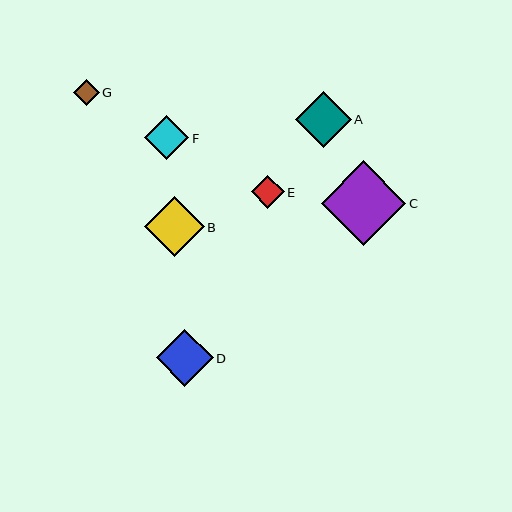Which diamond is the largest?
Diamond C is the largest with a size of approximately 85 pixels.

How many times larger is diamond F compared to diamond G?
Diamond F is approximately 1.8 times the size of diamond G.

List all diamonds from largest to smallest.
From largest to smallest: C, B, D, A, F, E, G.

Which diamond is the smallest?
Diamond G is the smallest with a size of approximately 25 pixels.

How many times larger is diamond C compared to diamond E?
Diamond C is approximately 2.6 times the size of diamond E.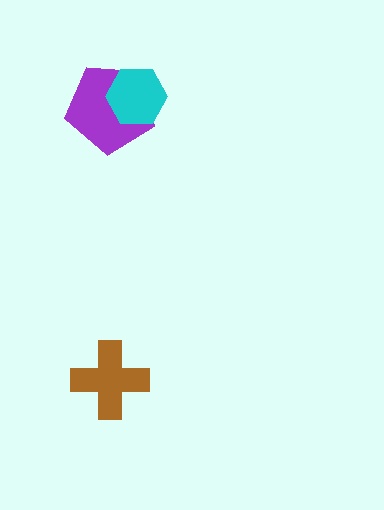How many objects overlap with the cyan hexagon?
1 object overlaps with the cyan hexagon.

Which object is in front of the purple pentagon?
The cyan hexagon is in front of the purple pentagon.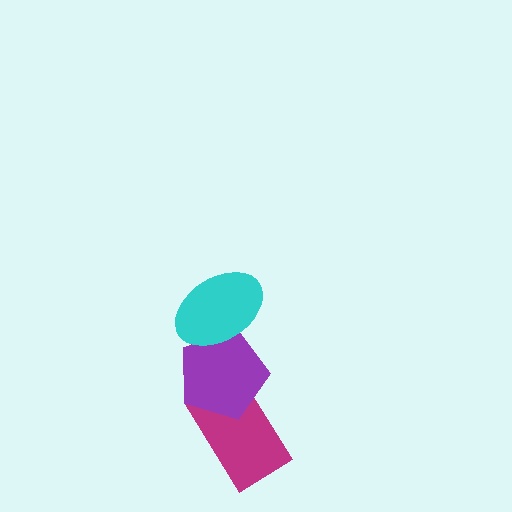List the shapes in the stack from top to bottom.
From top to bottom: the cyan ellipse, the purple pentagon, the magenta rectangle.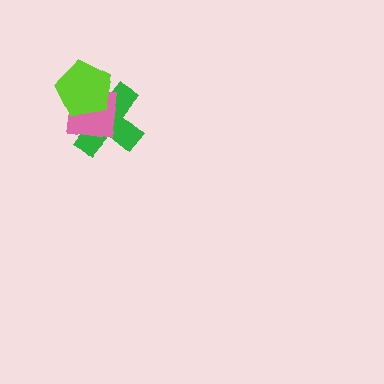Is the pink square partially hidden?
Yes, it is partially covered by another shape.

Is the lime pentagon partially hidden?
No, no other shape covers it.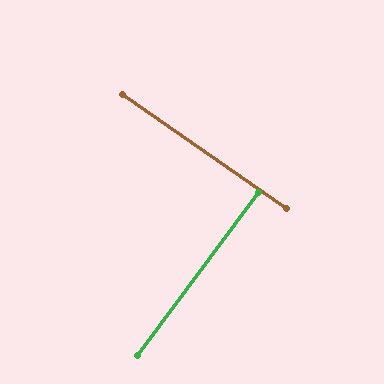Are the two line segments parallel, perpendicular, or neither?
Perpendicular — they meet at approximately 88°.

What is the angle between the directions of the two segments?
Approximately 88 degrees.